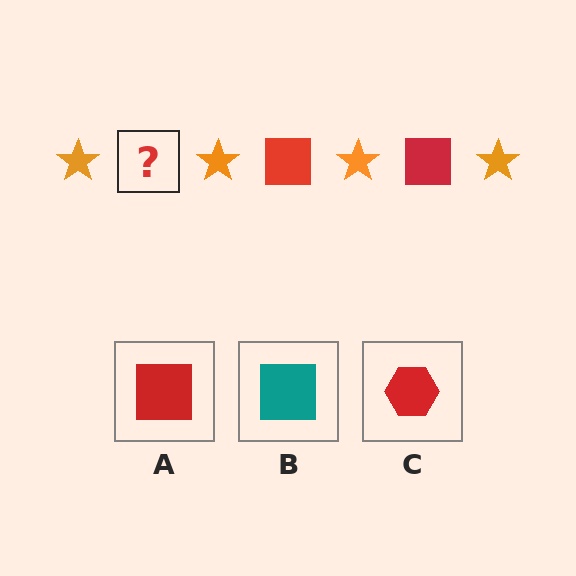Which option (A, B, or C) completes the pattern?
A.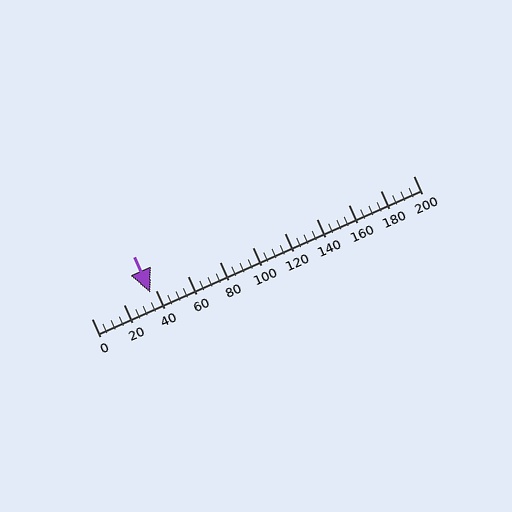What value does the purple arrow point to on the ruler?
The purple arrow points to approximately 37.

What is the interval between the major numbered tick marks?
The major tick marks are spaced 20 units apart.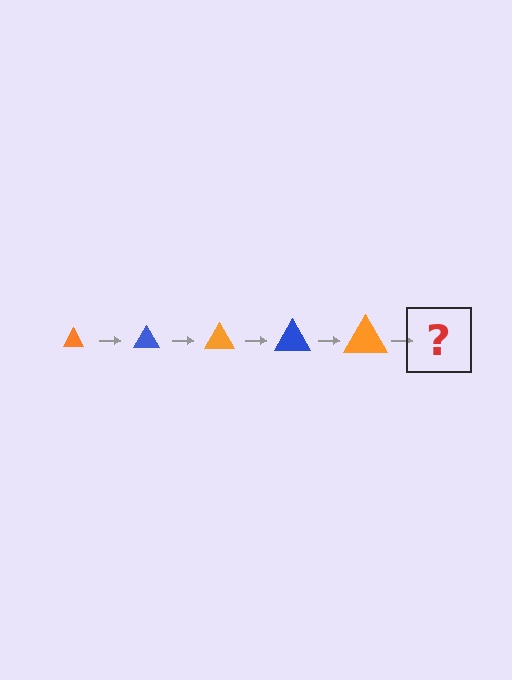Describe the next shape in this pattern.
It should be a blue triangle, larger than the previous one.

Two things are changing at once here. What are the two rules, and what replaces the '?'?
The two rules are that the triangle grows larger each step and the color cycles through orange and blue. The '?' should be a blue triangle, larger than the previous one.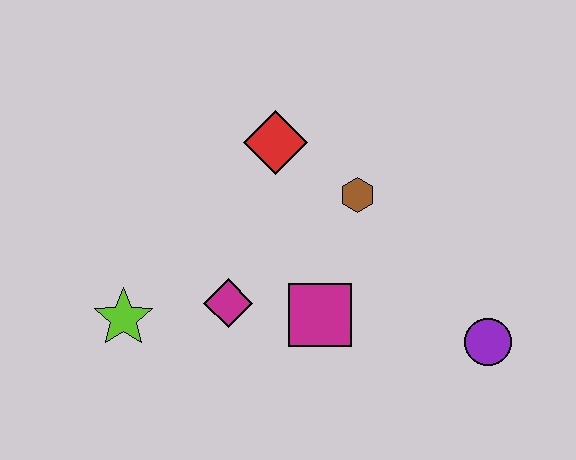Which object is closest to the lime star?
The magenta diamond is closest to the lime star.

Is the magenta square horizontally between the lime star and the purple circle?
Yes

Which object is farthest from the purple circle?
The lime star is farthest from the purple circle.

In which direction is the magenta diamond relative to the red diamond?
The magenta diamond is below the red diamond.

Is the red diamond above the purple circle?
Yes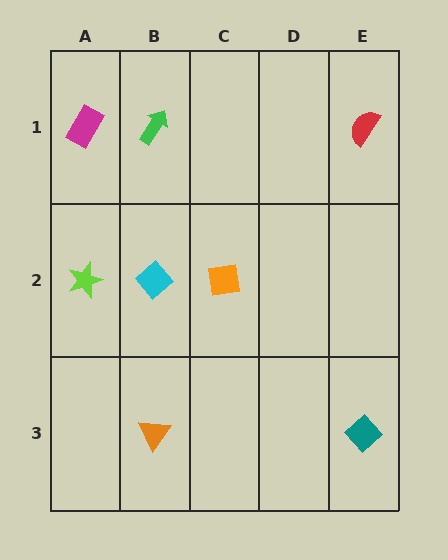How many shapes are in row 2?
3 shapes.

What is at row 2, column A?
A lime star.